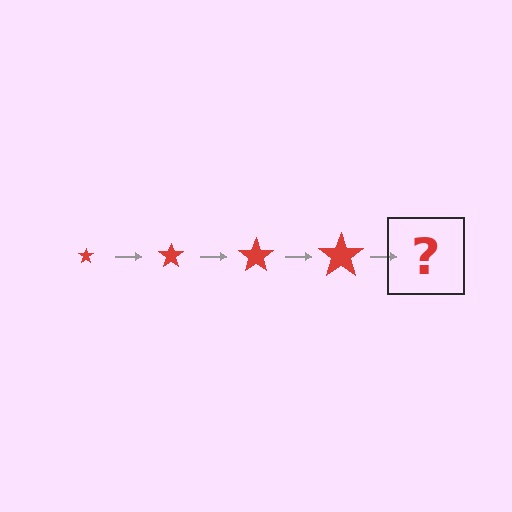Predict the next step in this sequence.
The next step is a red star, larger than the previous one.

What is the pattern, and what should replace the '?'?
The pattern is that the star gets progressively larger each step. The '?' should be a red star, larger than the previous one.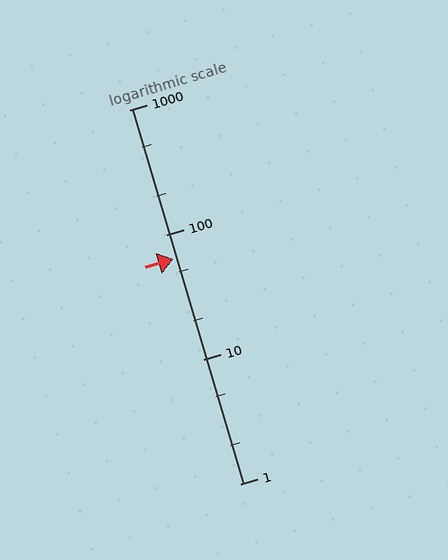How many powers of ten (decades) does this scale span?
The scale spans 3 decades, from 1 to 1000.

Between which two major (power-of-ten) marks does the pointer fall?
The pointer is between 10 and 100.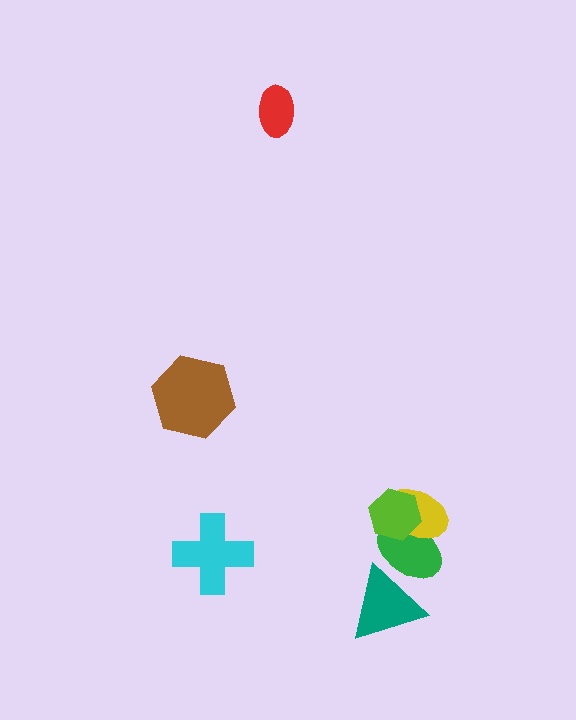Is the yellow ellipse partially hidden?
Yes, it is partially covered by another shape.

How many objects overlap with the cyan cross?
0 objects overlap with the cyan cross.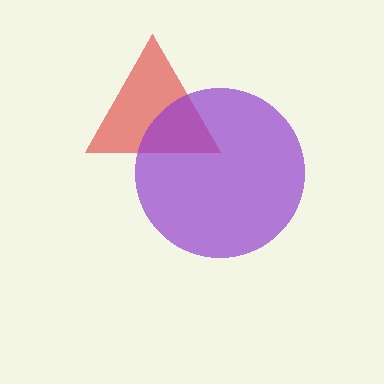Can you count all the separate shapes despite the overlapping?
Yes, there are 2 separate shapes.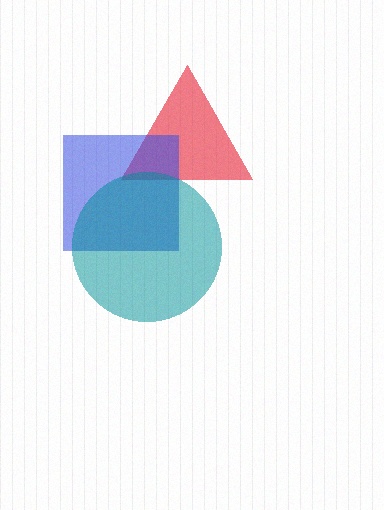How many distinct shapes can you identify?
There are 3 distinct shapes: a red triangle, a blue square, a teal circle.